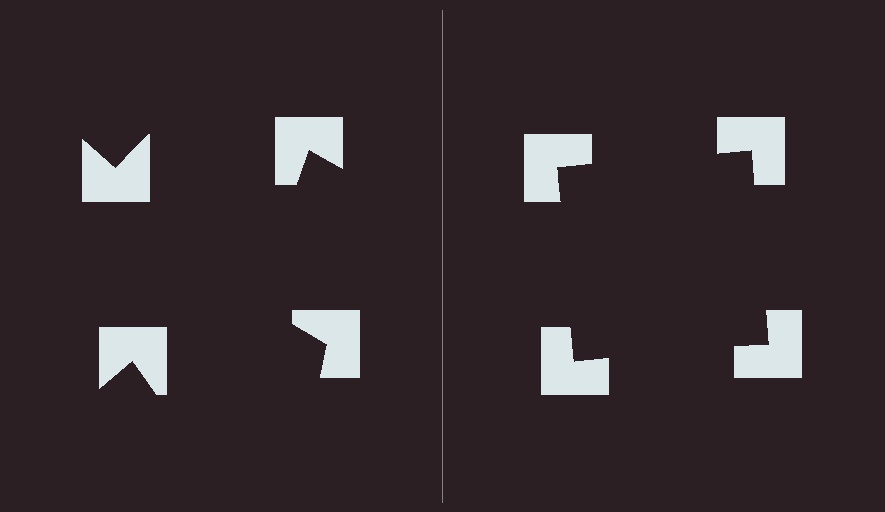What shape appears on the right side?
An illusory square.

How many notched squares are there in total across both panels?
8 — 4 on each side.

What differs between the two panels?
The notched squares are positioned identically on both sides; only the wedge orientations differ. On the right they align to a square; on the left they are misaligned.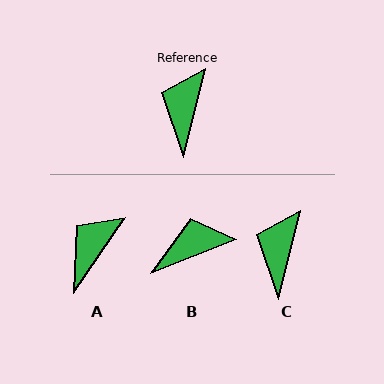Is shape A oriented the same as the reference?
No, it is off by about 20 degrees.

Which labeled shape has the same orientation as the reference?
C.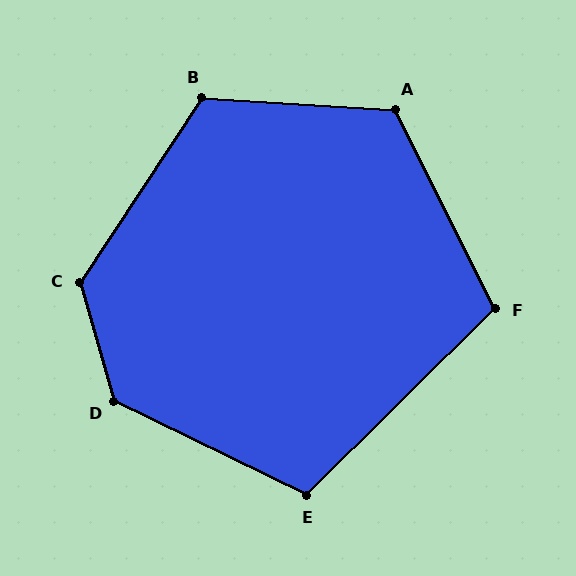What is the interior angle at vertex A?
Approximately 120 degrees (obtuse).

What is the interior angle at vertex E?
Approximately 109 degrees (obtuse).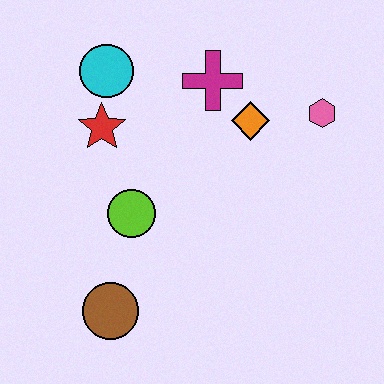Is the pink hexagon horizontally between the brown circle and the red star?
No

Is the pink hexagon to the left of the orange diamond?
No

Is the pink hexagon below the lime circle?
No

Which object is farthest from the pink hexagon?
The brown circle is farthest from the pink hexagon.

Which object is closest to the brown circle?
The lime circle is closest to the brown circle.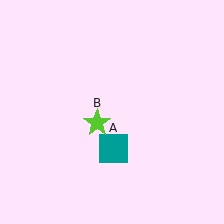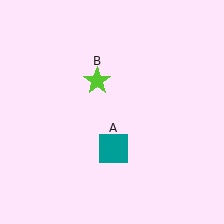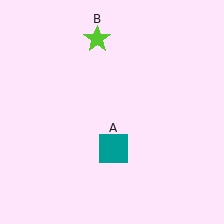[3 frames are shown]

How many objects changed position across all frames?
1 object changed position: lime star (object B).